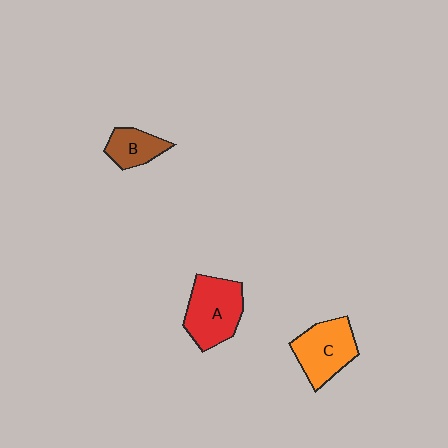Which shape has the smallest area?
Shape B (brown).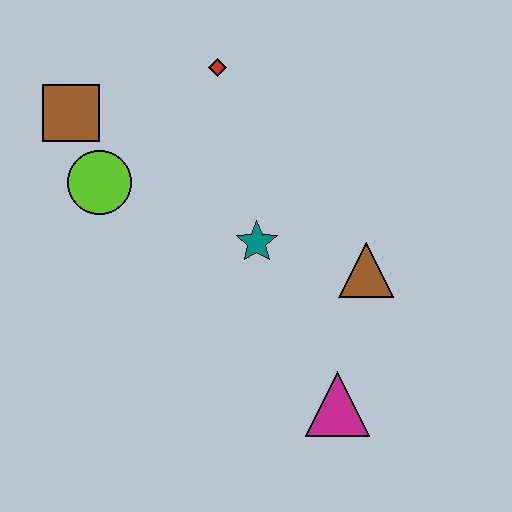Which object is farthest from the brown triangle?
The brown square is farthest from the brown triangle.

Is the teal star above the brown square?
No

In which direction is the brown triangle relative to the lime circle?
The brown triangle is to the right of the lime circle.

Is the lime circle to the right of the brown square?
Yes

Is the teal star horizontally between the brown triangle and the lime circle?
Yes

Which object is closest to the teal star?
The brown triangle is closest to the teal star.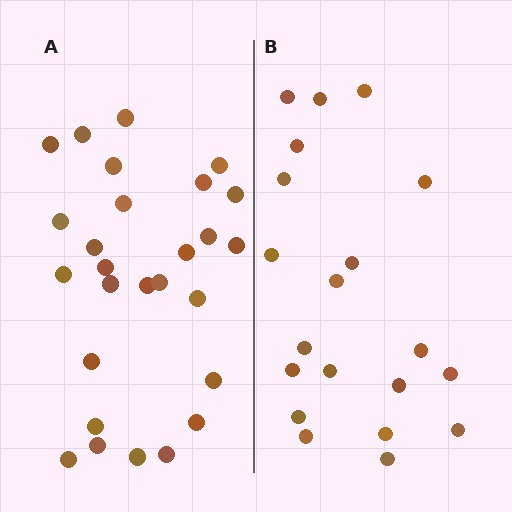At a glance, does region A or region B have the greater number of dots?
Region A (the left region) has more dots.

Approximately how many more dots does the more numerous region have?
Region A has roughly 8 or so more dots than region B.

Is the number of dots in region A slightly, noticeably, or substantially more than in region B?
Region A has noticeably more, but not dramatically so. The ratio is roughly 1.4 to 1.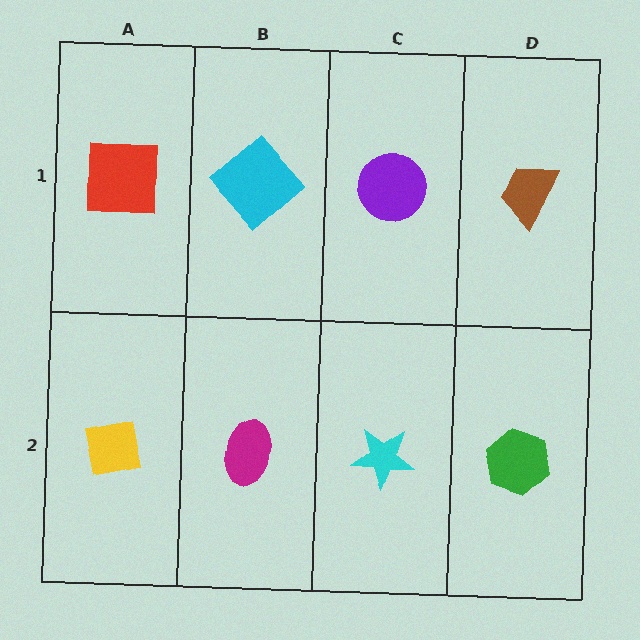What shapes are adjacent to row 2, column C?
A purple circle (row 1, column C), a magenta ellipse (row 2, column B), a green hexagon (row 2, column D).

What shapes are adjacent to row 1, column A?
A yellow square (row 2, column A), a cyan diamond (row 1, column B).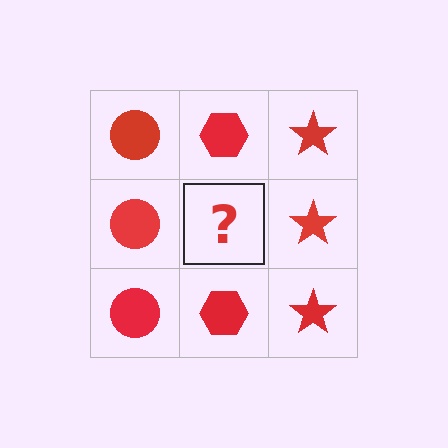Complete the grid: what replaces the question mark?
The question mark should be replaced with a red hexagon.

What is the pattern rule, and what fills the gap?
The rule is that each column has a consistent shape. The gap should be filled with a red hexagon.